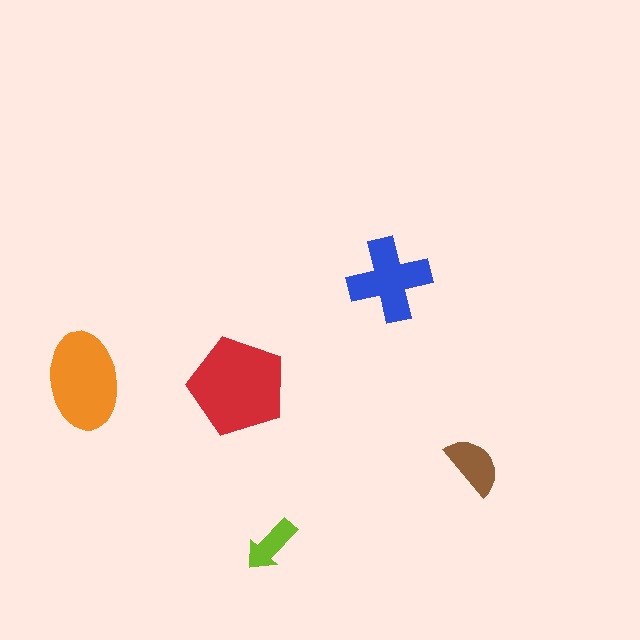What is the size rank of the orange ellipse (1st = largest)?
2nd.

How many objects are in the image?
There are 5 objects in the image.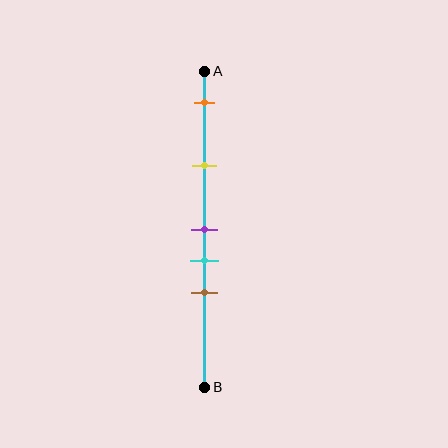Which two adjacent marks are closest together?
The purple and cyan marks are the closest adjacent pair.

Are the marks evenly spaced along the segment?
No, the marks are not evenly spaced.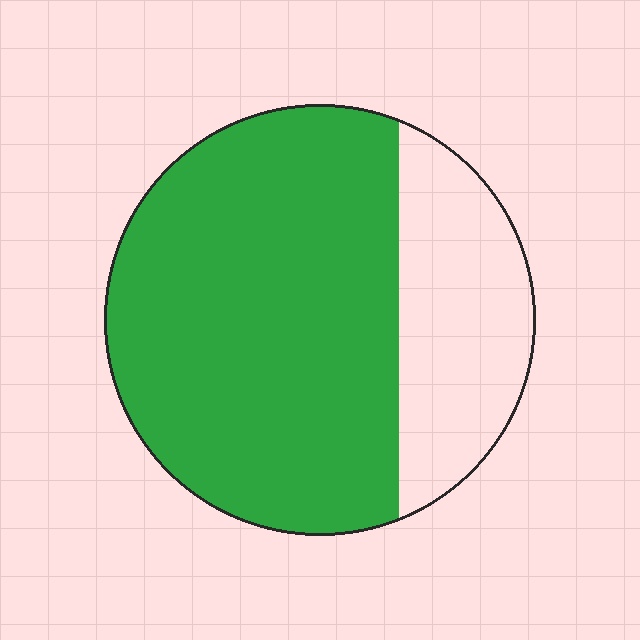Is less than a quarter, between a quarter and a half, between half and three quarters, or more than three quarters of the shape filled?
Between half and three quarters.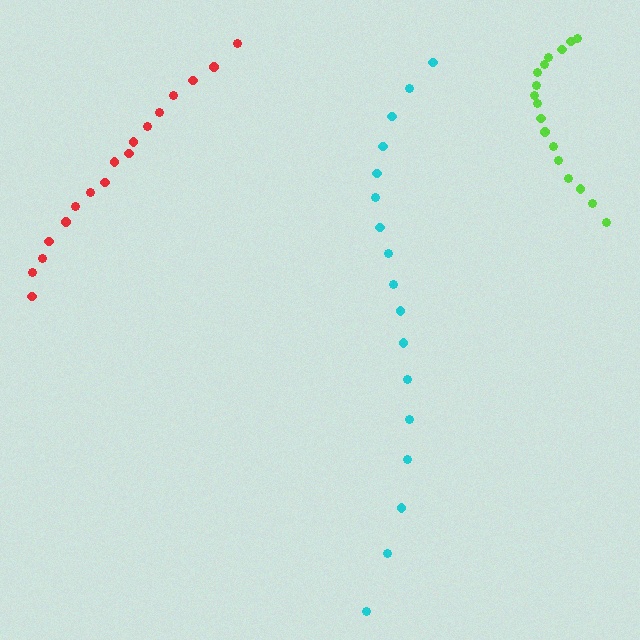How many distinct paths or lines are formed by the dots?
There are 3 distinct paths.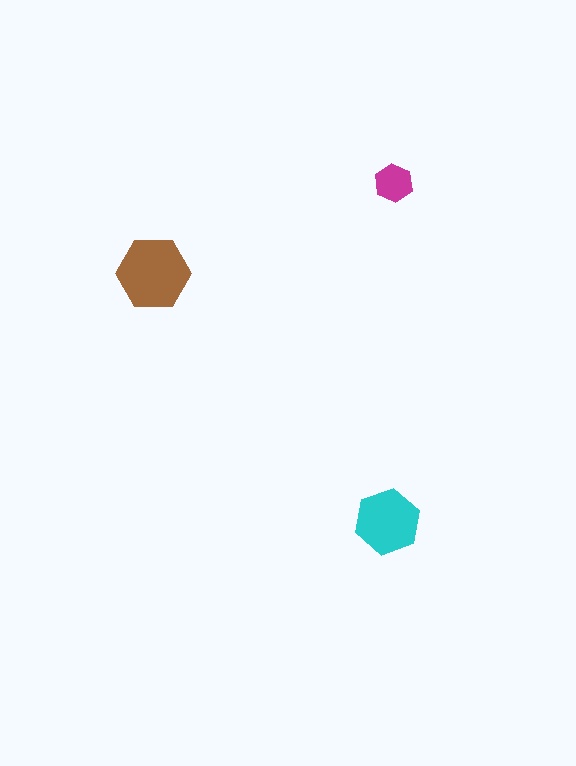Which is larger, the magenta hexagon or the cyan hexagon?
The cyan one.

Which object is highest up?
The magenta hexagon is topmost.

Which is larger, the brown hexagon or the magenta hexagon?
The brown one.